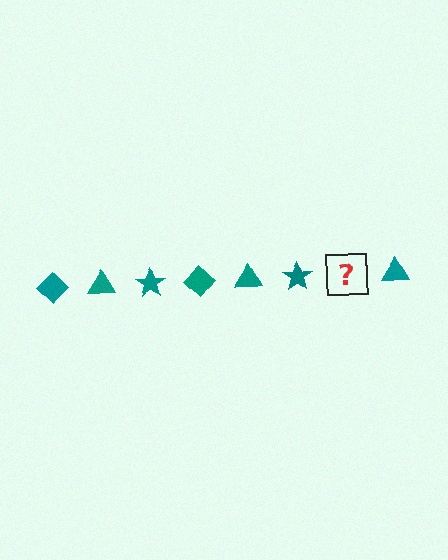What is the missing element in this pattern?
The missing element is a teal diamond.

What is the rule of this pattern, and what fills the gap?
The rule is that the pattern cycles through diamond, triangle, star shapes in teal. The gap should be filled with a teal diamond.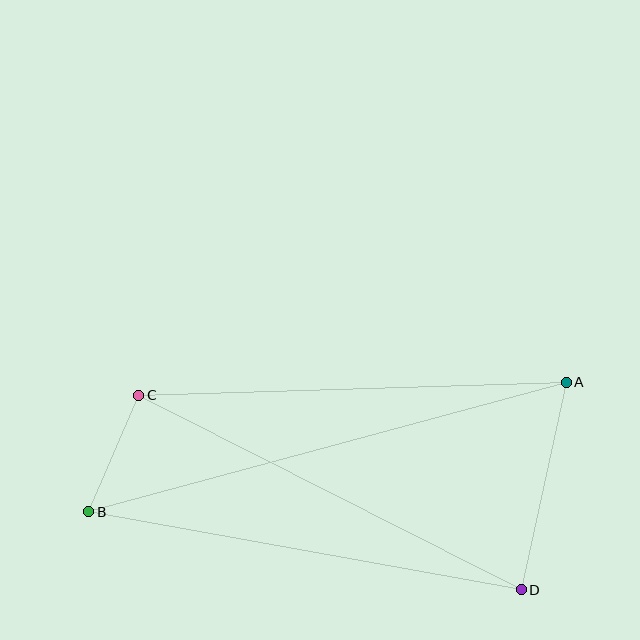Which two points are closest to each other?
Points B and C are closest to each other.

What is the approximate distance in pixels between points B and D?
The distance between B and D is approximately 439 pixels.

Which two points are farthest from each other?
Points A and B are farthest from each other.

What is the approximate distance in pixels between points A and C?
The distance between A and C is approximately 428 pixels.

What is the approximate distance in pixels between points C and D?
The distance between C and D is approximately 429 pixels.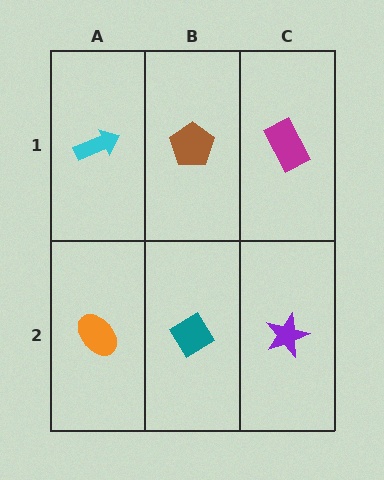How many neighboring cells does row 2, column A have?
2.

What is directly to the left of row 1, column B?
A cyan arrow.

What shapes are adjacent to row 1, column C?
A purple star (row 2, column C), a brown pentagon (row 1, column B).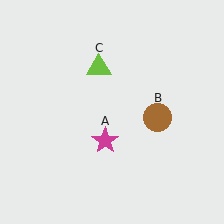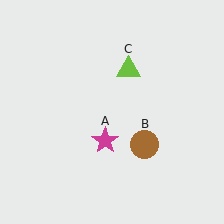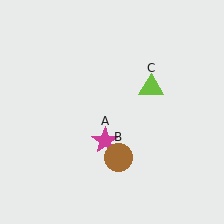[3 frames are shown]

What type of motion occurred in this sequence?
The brown circle (object B), lime triangle (object C) rotated clockwise around the center of the scene.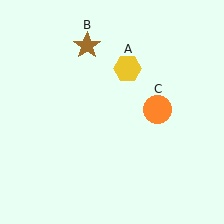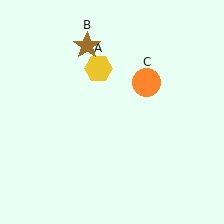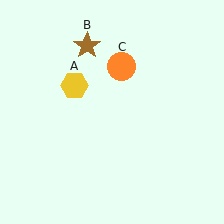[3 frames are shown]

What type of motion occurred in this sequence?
The yellow hexagon (object A), orange circle (object C) rotated counterclockwise around the center of the scene.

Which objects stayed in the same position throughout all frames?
Brown star (object B) remained stationary.